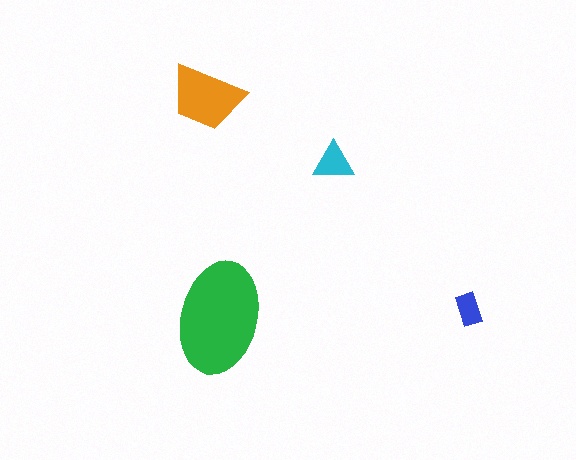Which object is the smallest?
The blue rectangle.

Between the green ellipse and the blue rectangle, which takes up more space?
The green ellipse.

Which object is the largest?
The green ellipse.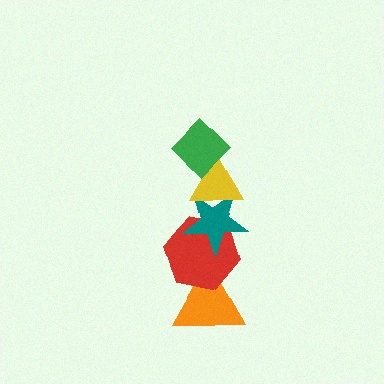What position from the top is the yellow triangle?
The yellow triangle is 2nd from the top.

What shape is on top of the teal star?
The yellow triangle is on top of the teal star.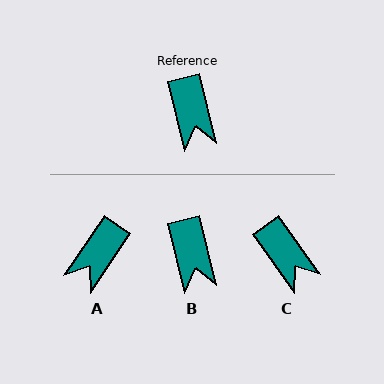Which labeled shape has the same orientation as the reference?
B.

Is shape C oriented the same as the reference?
No, it is off by about 22 degrees.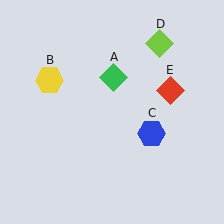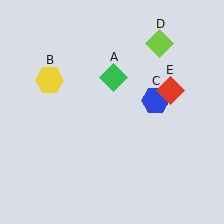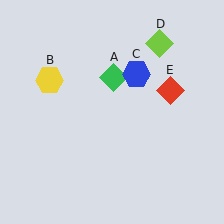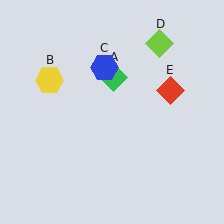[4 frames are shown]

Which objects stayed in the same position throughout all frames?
Green diamond (object A) and yellow hexagon (object B) and lime diamond (object D) and red diamond (object E) remained stationary.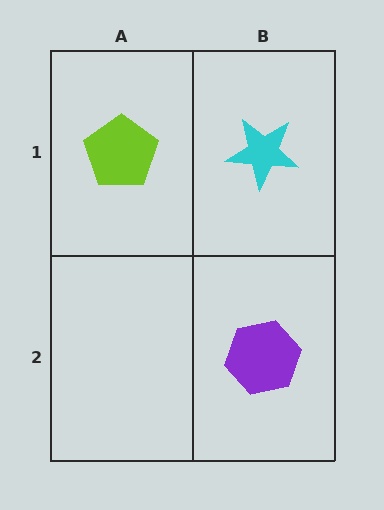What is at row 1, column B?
A cyan star.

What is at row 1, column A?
A lime pentagon.